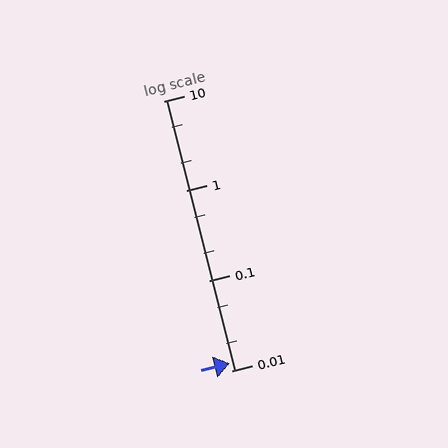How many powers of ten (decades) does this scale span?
The scale spans 3 decades, from 0.01 to 10.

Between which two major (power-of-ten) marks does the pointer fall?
The pointer is between 0.01 and 0.1.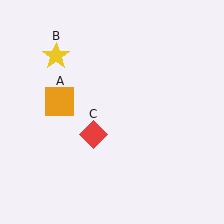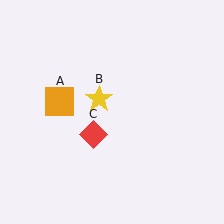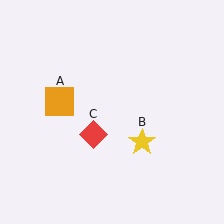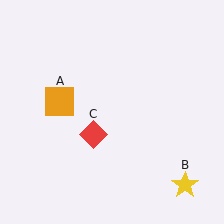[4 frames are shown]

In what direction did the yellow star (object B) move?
The yellow star (object B) moved down and to the right.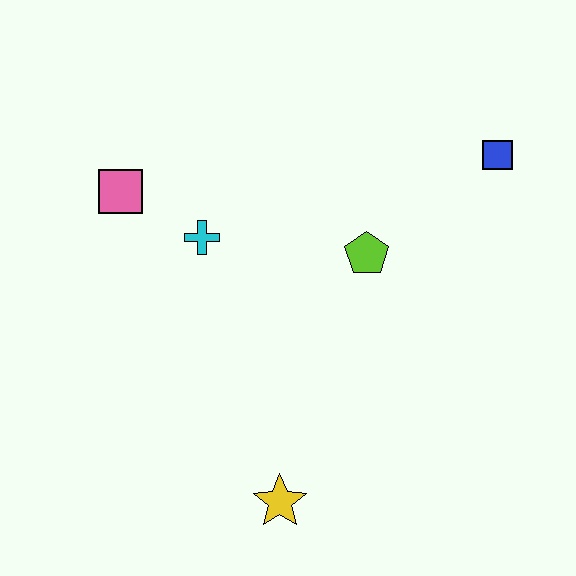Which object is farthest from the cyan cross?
The blue square is farthest from the cyan cross.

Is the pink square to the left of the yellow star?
Yes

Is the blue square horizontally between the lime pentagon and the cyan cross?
No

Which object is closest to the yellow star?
The lime pentagon is closest to the yellow star.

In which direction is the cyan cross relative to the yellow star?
The cyan cross is above the yellow star.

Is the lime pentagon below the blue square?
Yes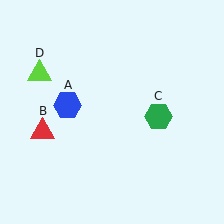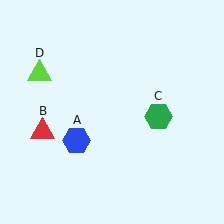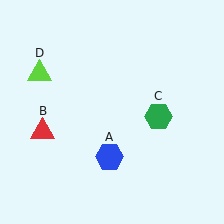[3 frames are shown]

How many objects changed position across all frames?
1 object changed position: blue hexagon (object A).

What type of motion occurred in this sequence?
The blue hexagon (object A) rotated counterclockwise around the center of the scene.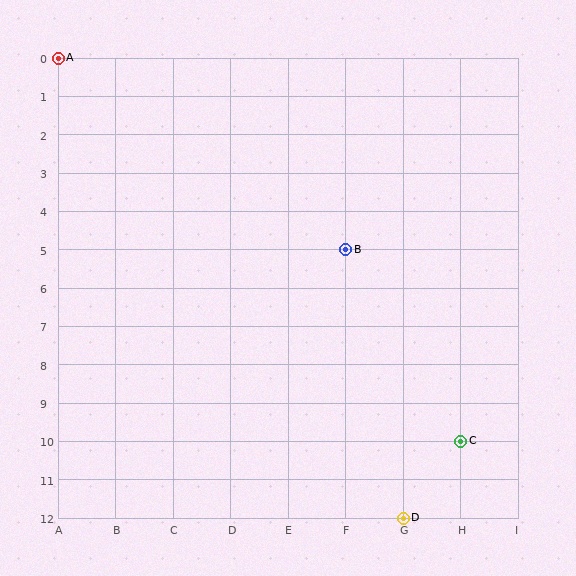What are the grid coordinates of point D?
Point D is at grid coordinates (G, 12).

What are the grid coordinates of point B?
Point B is at grid coordinates (F, 5).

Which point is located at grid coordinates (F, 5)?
Point B is at (F, 5).